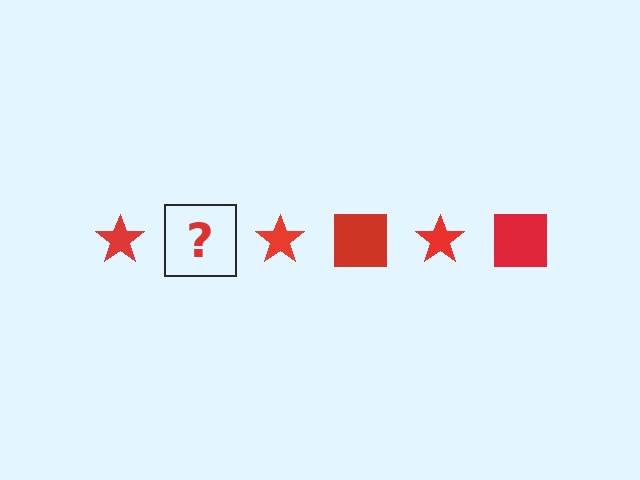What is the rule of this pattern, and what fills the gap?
The rule is that the pattern cycles through star, square shapes in red. The gap should be filled with a red square.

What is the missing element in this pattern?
The missing element is a red square.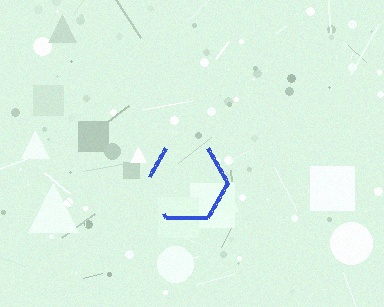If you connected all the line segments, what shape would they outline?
They would outline a hexagon.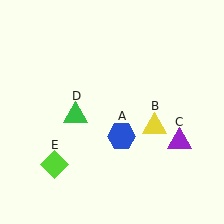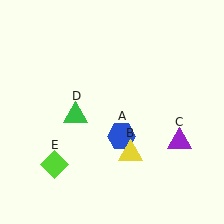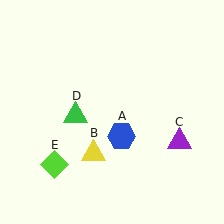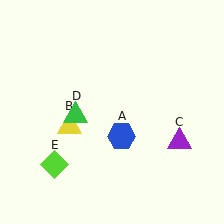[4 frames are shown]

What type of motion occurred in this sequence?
The yellow triangle (object B) rotated clockwise around the center of the scene.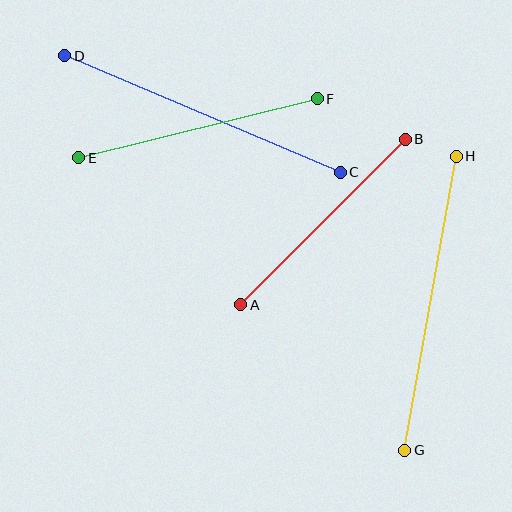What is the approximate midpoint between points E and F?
The midpoint is at approximately (198, 128) pixels.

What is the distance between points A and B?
The distance is approximately 233 pixels.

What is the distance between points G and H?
The distance is approximately 299 pixels.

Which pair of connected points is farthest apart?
Points C and D are farthest apart.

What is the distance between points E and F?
The distance is approximately 245 pixels.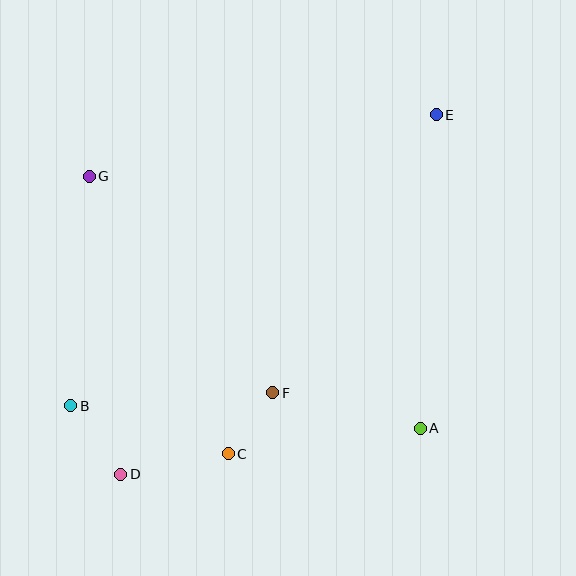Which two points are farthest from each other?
Points D and E are farthest from each other.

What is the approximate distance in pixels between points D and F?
The distance between D and F is approximately 173 pixels.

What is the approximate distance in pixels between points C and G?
The distance between C and G is approximately 310 pixels.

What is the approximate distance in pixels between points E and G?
The distance between E and G is approximately 352 pixels.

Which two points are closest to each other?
Points C and F are closest to each other.